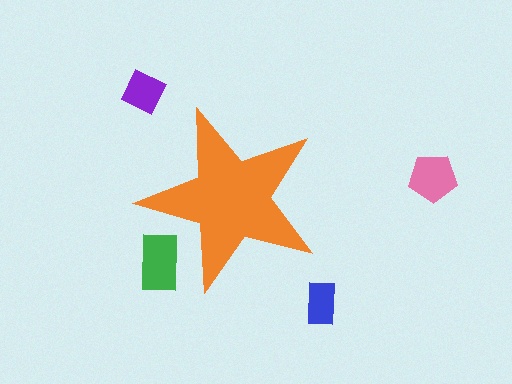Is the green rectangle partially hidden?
Yes, the green rectangle is partially hidden behind the orange star.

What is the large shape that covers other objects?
An orange star.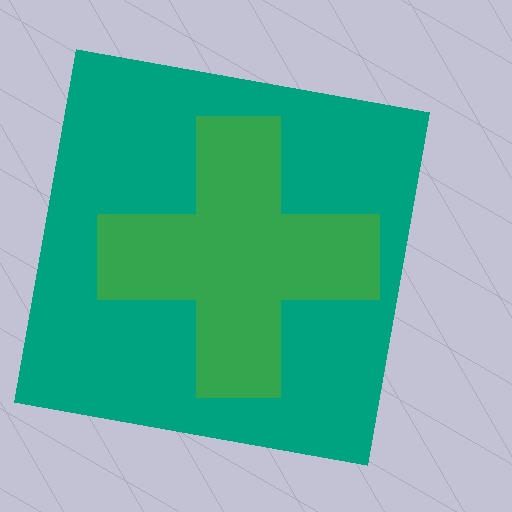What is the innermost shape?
The green cross.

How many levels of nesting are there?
2.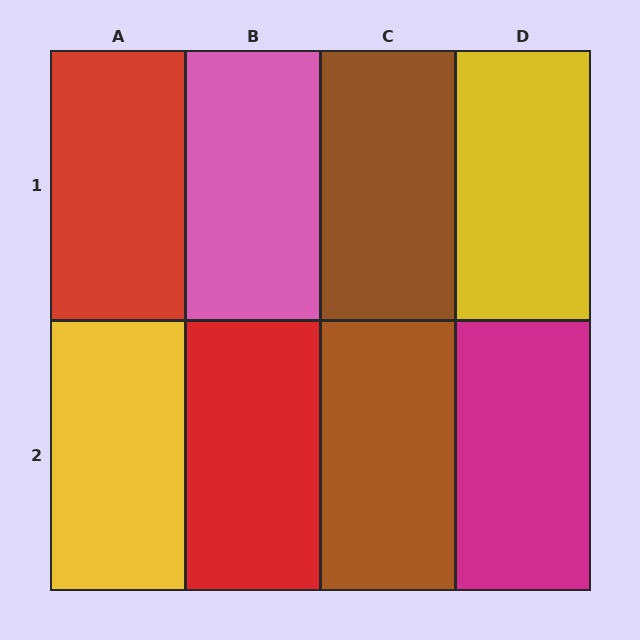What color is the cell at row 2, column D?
Magenta.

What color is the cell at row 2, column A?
Yellow.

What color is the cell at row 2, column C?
Brown.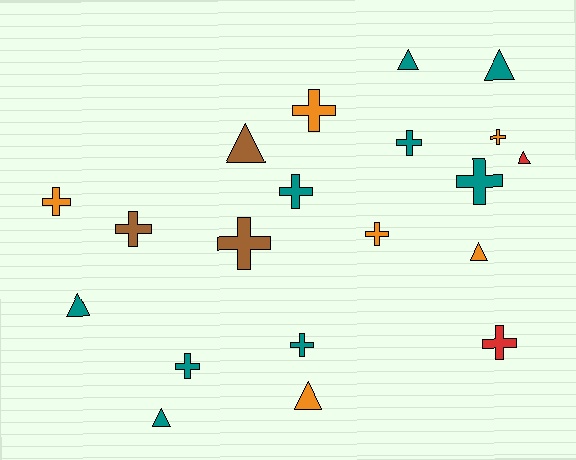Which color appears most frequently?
Teal, with 9 objects.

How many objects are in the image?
There are 20 objects.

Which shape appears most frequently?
Cross, with 12 objects.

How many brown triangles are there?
There is 1 brown triangle.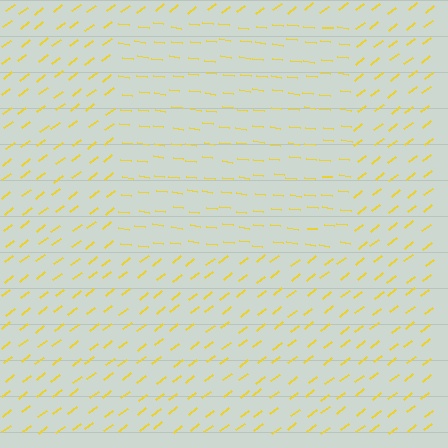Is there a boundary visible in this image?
Yes, there is a texture boundary formed by a change in line orientation.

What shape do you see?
I see a rectangle.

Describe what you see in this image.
The image is filled with small yellow line segments. A rectangle region in the image has lines oriented differently from the surrounding lines, creating a visible texture boundary.